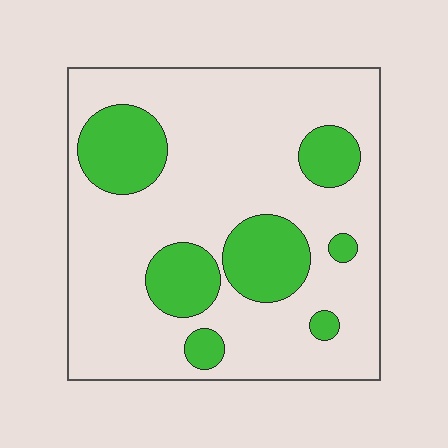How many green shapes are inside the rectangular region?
7.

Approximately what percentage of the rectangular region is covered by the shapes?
Approximately 25%.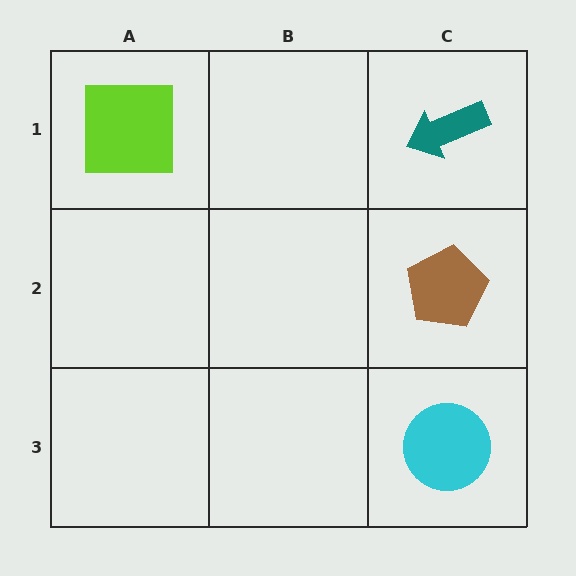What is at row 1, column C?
A teal arrow.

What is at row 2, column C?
A brown pentagon.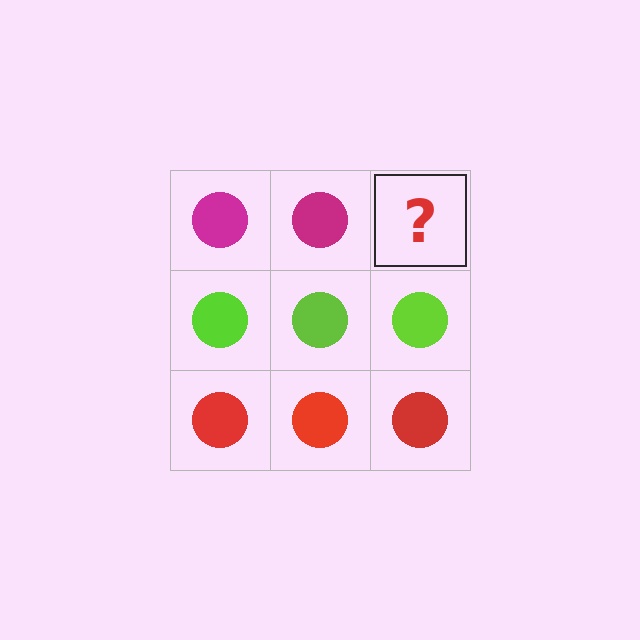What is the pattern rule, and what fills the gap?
The rule is that each row has a consistent color. The gap should be filled with a magenta circle.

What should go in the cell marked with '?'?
The missing cell should contain a magenta circle.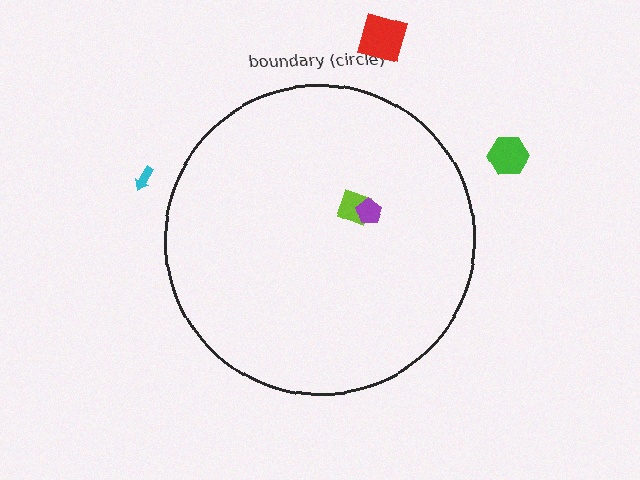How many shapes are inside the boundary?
2 inside, 3 outside.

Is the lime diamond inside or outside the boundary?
Inside.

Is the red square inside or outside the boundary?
Outside.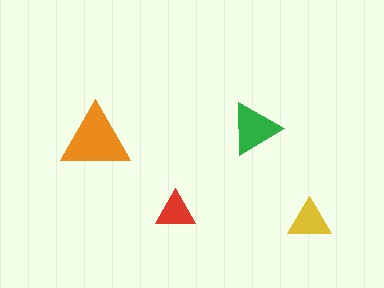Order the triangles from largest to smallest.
the orange one, the green one, the yellow one, the red one.